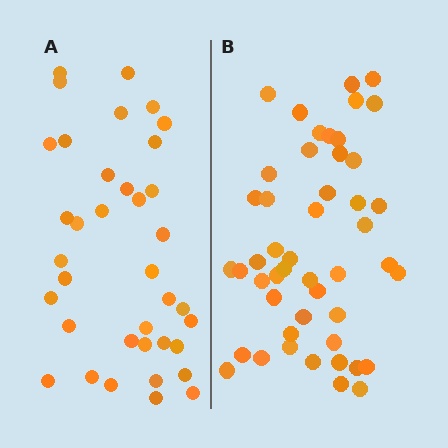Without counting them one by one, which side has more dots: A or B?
Region B (the right region) has more dots.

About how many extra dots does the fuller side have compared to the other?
Region B has roughly 12 or so more dots than region A.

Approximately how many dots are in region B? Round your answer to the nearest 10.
About 50 dots. (The exact count is 48, which rounds to 50.)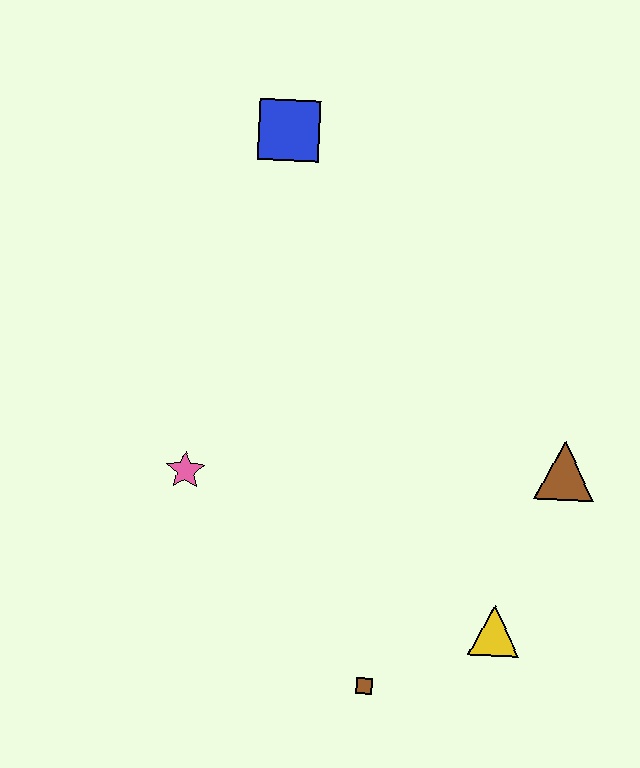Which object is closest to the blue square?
The pink star is closest to the blue square.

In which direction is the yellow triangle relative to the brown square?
The yellow triangle is to the right of the brown square.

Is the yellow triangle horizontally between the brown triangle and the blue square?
Yes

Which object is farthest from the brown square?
The blue square is farthest from the brown square.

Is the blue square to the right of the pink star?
Yes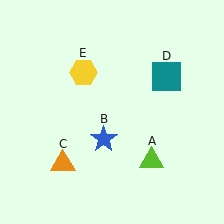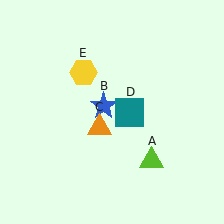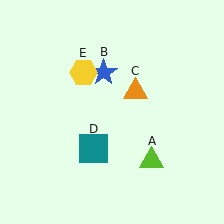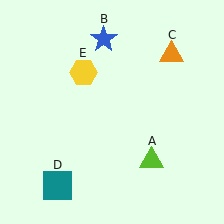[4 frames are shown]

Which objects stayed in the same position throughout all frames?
Lime triangle (object A) and yellow hexagon (object E) remained stationary.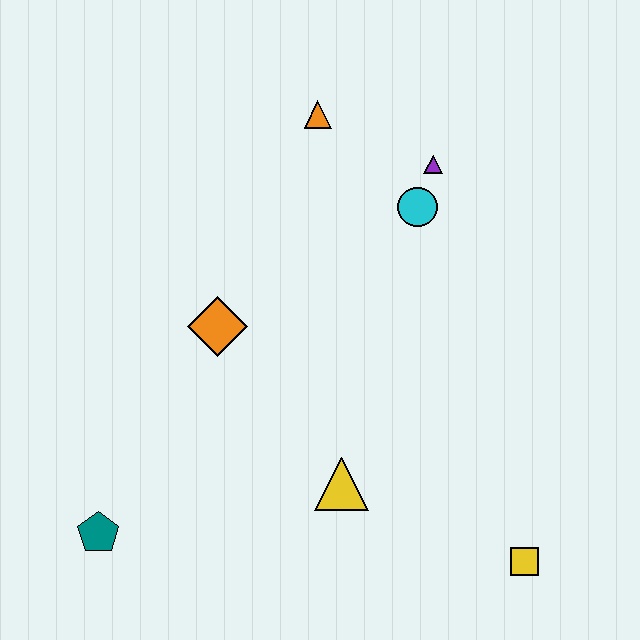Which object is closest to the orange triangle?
The purple triangle is closest to the orange triangle.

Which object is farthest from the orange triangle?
The yellow square is farthest from the orange triangle.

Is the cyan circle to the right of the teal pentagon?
Yes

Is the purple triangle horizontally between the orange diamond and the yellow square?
Yes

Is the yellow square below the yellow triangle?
Yes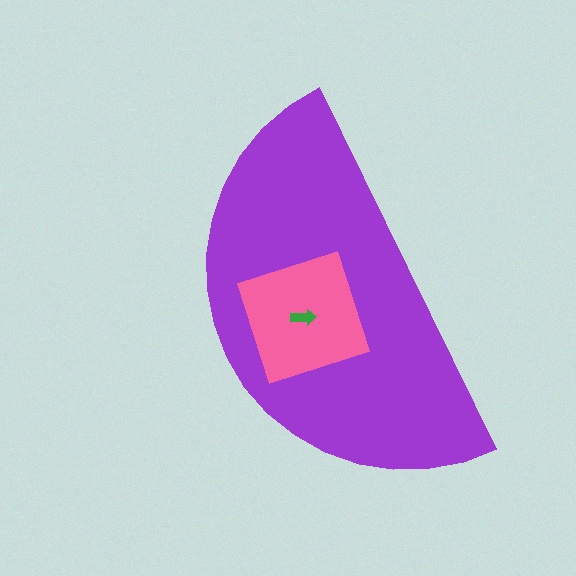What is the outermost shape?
The purple semicircle.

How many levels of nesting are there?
3.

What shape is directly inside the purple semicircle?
The pink square.